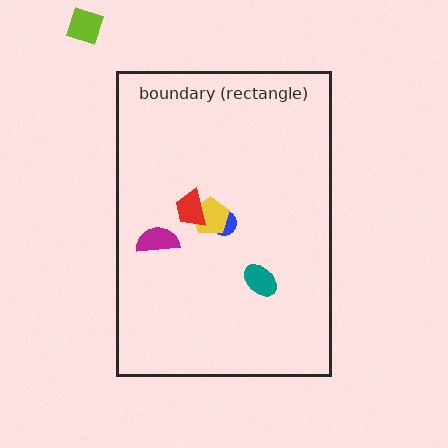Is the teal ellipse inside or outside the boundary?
Inside.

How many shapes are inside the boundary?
5 inside, 1 outside.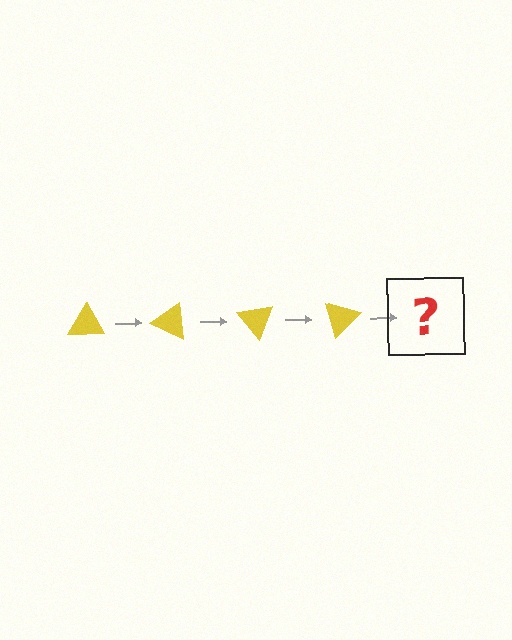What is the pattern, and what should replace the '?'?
The pattern is that the triangle rotates 25 degrees each step. The '?' should be a yellow triangle rotated 100 degrees.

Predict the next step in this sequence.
The next step is a yellow triangle rotated 100 degrees.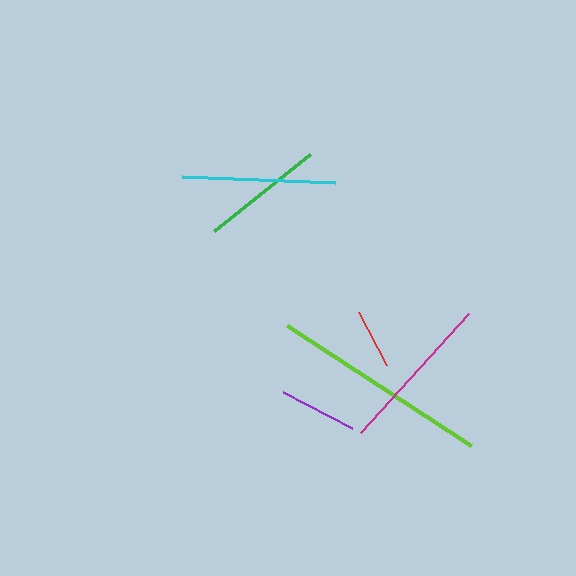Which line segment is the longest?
The lime line is the longest at approximately 220 pixels.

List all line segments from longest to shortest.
From longest to shortest: lime, magenta, cyan, green, purple, red.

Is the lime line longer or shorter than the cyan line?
The lime line is longer than the cyan line.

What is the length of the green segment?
The green segment is approximately 123 pixels long.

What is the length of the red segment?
The red segment is approximately 60 pixels long.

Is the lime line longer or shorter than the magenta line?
The lime line is longer than the magenta line.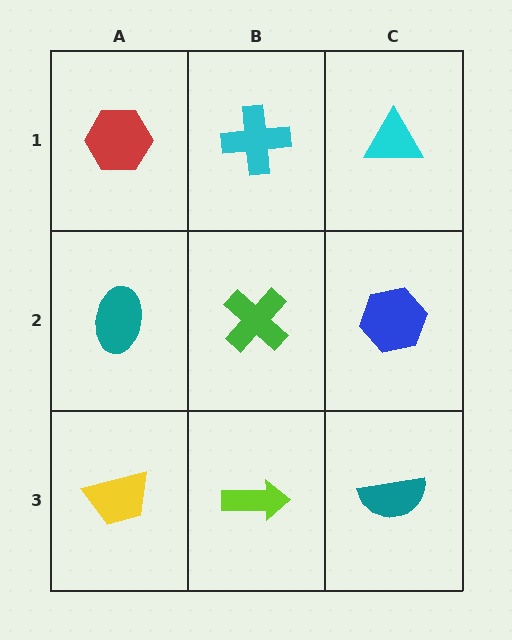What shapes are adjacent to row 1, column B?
A green cross (row 2, column B), a red hexagon (row 1, column A), a cyan triangle (row 1, column C).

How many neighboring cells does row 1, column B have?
3.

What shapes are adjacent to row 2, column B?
A cyan cross (row 1, column B), a lime arrow (row 3, column B), a teal ellipse (row 2, column A), a blue hexagon (row 2, column C).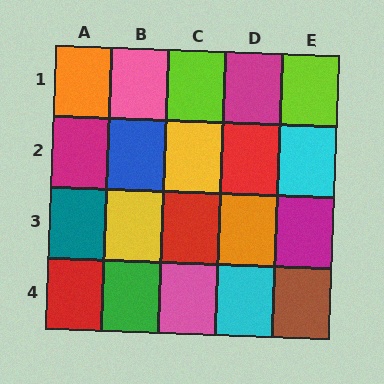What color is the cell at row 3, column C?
Red.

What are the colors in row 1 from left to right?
Orange, pink, lime, magenta, lime.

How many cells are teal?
1 cell is teal.